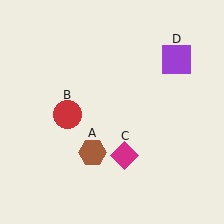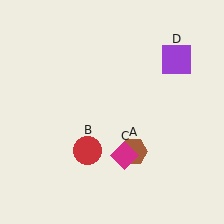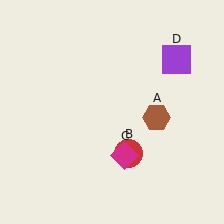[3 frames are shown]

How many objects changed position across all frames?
2 objects changed position: brown hexagon (object A), red circle (object B).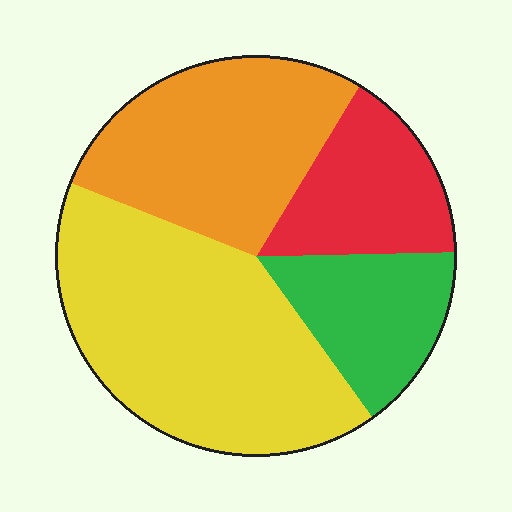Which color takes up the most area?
Yellow, at roughly 40%.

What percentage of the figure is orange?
Orange takes up between a quarter and a half of the figure.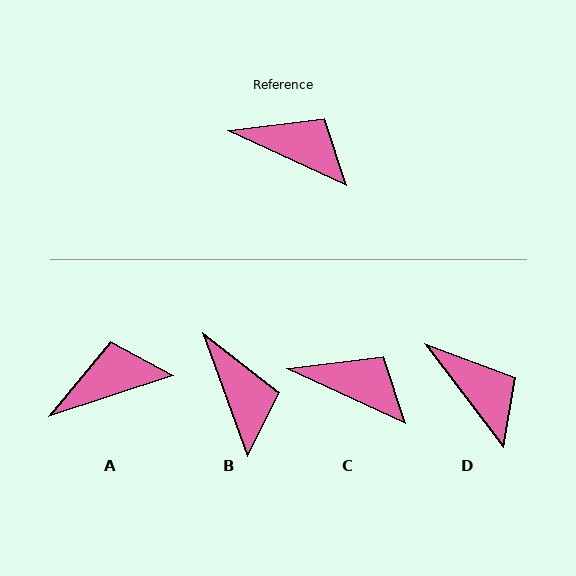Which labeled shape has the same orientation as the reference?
C.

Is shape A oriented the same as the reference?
No, it is off by about 43 degrees.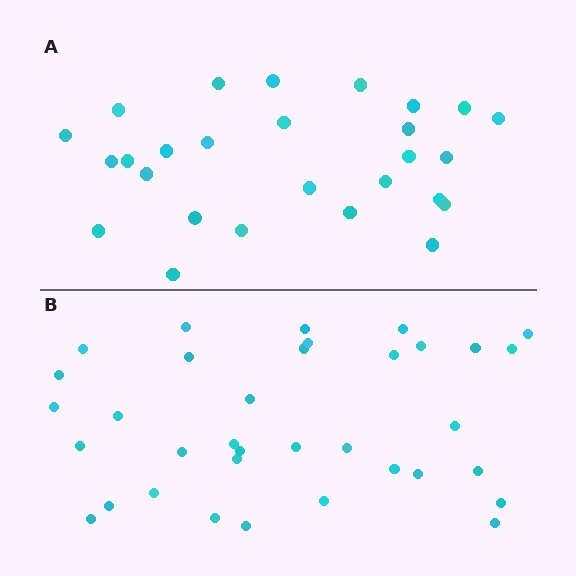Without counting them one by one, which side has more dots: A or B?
Region B (the bottom region) has more dots.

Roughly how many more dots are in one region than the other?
Region B has roughly 8 or so more dots than region A.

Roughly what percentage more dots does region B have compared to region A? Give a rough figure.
About 30% more.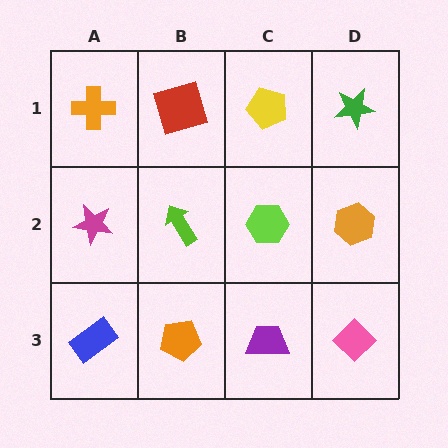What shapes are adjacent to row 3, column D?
An orange hexagon (row 2, column D), a purple trapezoid (row 3, column C).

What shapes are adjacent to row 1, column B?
A lime arrow (row 2, column B), an orange cross (row 1, column A), a yellow pentagon (row 1, column C).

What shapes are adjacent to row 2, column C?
A yellow pentagon (row 1, column C), a purple trapezoid (row 3, column C), a lime arrow (row 2, column B), an orange hexagon (row 2, column D).